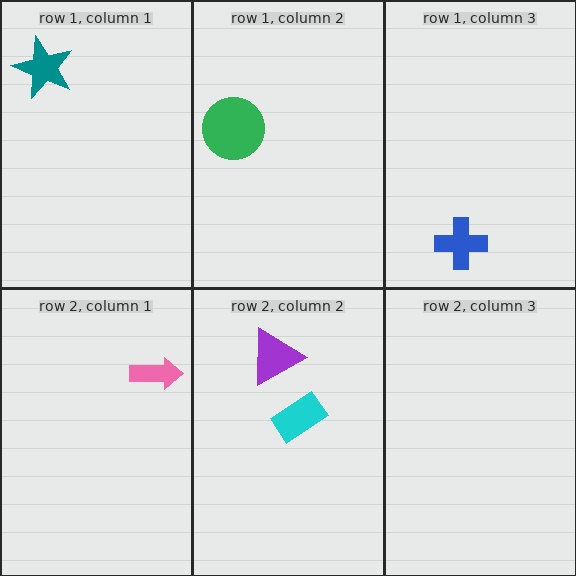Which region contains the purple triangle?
The row 2, column 2 region.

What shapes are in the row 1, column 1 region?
The teal star.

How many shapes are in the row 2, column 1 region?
1.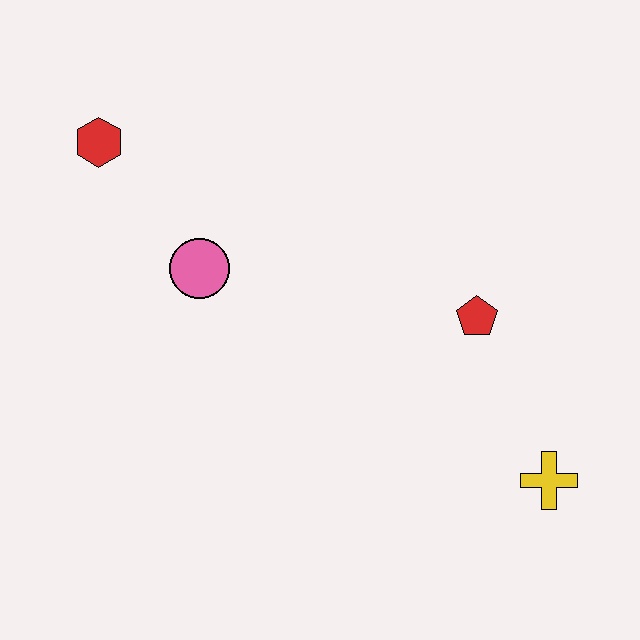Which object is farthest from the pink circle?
The yellow cross is farthest from the pink circle.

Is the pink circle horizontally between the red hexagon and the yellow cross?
Yes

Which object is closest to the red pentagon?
The yellow cross is closest to the red pentagon.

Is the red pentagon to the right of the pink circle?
Yes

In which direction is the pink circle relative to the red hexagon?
The pink circle is below the red hexagon.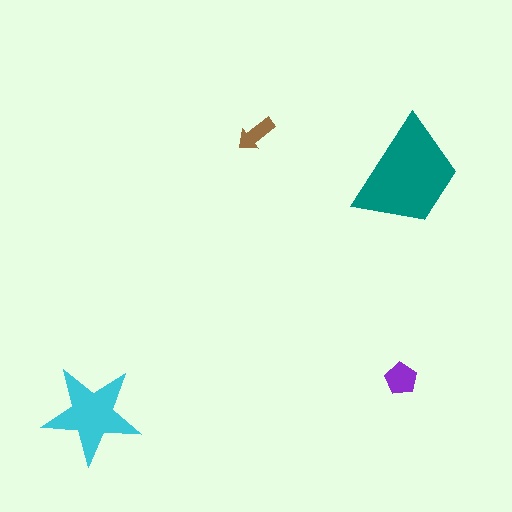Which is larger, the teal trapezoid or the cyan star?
The teal trapezoid.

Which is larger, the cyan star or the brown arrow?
The cyan star.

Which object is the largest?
The teal trapezoid.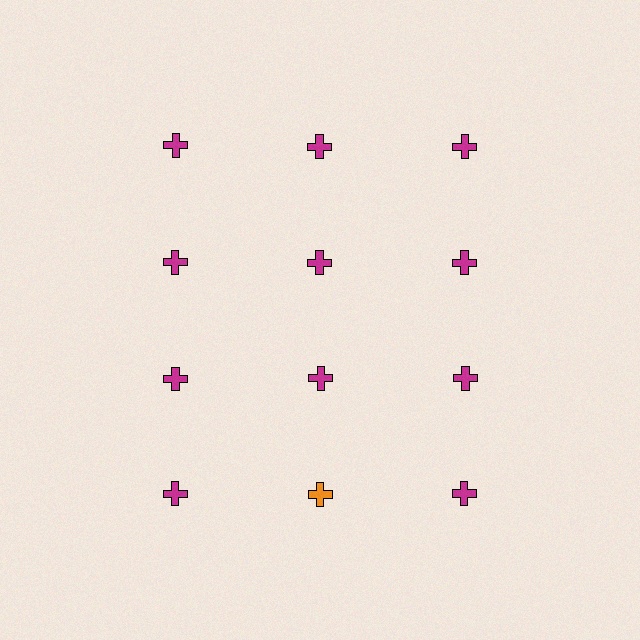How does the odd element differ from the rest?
It has a different color: orange instead of magenta.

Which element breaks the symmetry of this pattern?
The orange cross in the fourth row, second from left column breaks the symmetry. All other shapes are magenta crosses.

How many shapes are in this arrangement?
There are 12 shapes arranged in a grid pattern.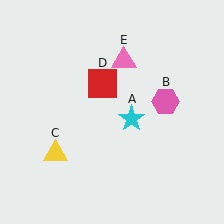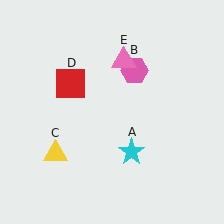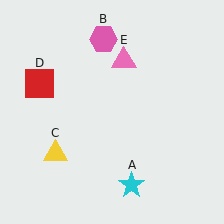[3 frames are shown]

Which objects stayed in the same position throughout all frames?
Yellow triangle (object C) and pink triangle (object E) remained stationary.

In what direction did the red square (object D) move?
The red square (object D) moved left.